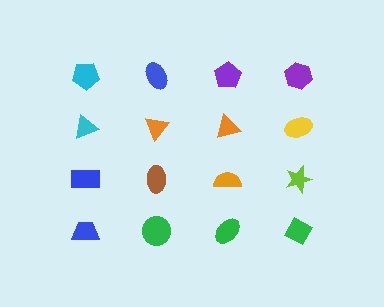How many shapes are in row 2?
4 shapes.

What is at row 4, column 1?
A blue trapezoid.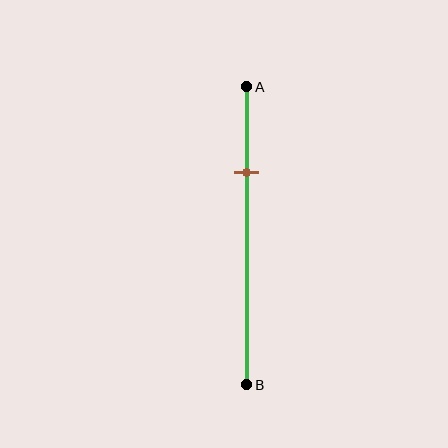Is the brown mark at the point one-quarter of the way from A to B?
No, the mark is at about 30% from A, not at the 25% one-quarter point.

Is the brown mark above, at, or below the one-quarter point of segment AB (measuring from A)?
The brown mark is below the one-quarter point of segment AB.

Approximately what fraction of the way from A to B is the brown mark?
The brown mark is approximately 30% of the way from A to B.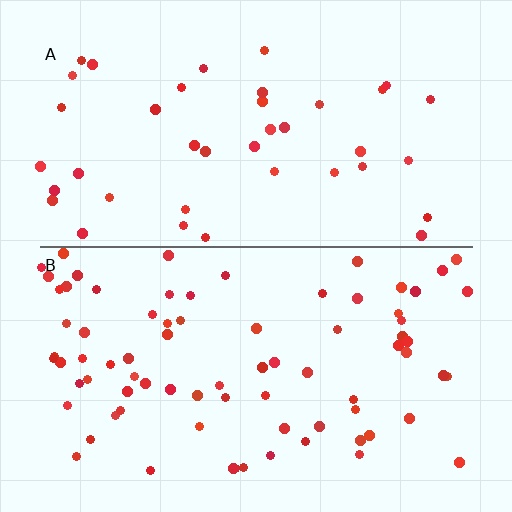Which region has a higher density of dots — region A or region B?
B (the bottom).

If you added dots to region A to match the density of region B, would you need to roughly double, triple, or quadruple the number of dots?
Approximately double.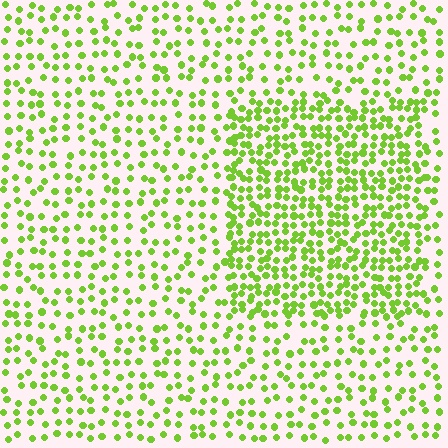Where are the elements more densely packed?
The elements are more densely packed inside the rectangle boundary.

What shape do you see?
I see a rectangle.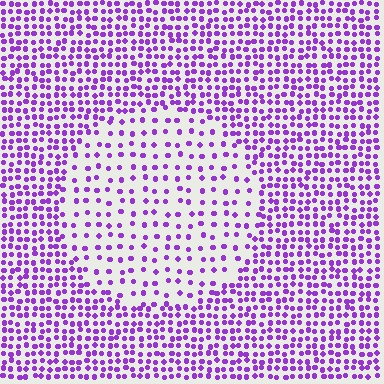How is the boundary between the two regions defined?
The boundary is defined by a change in element density (approximately 2.3x ratio). All elements are the same color, size, and shape.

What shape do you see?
I see a circle.